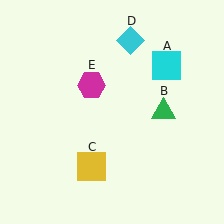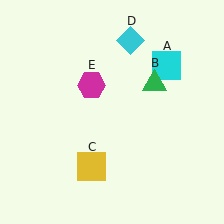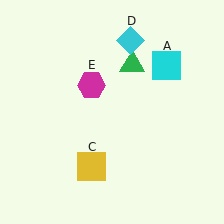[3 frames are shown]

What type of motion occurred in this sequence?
The green triangle (object B) rotated counterclockwise around the center of the scene.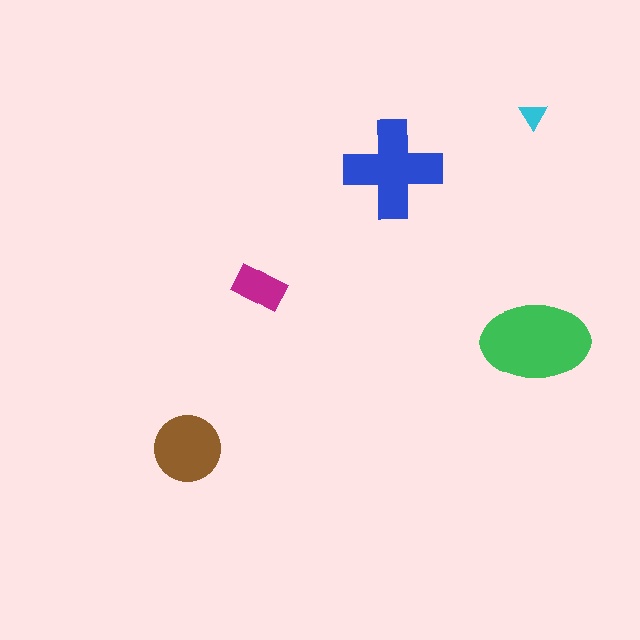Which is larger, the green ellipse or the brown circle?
The green ellipse.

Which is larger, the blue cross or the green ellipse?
The green ellipse.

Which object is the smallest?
The cyan triangle.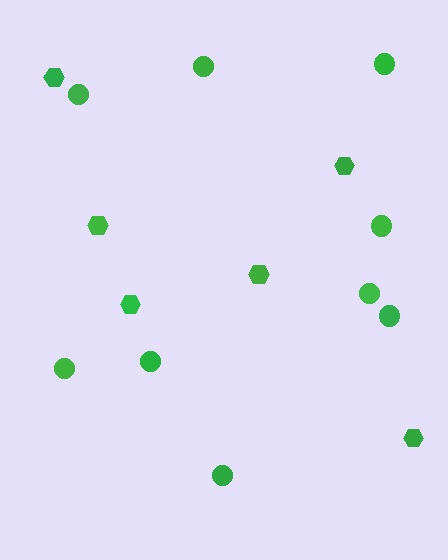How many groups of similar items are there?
There are 2 groups: one group of hexagons (6) and one group of circles (9).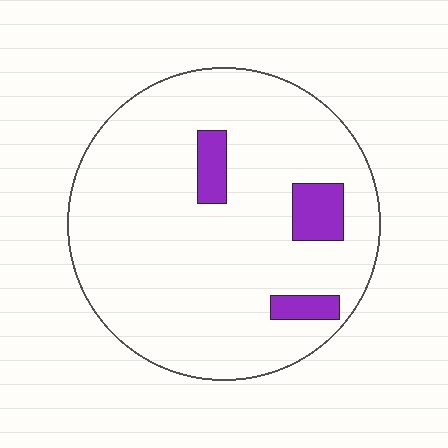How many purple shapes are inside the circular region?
3.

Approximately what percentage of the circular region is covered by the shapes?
Approximately 10%.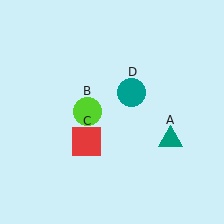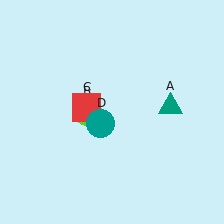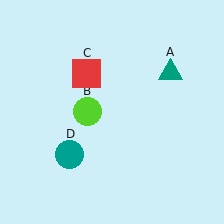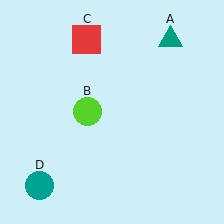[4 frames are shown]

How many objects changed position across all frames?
3 objects changed position: teal triangle (object A), red square (object C), teal circle (object D).